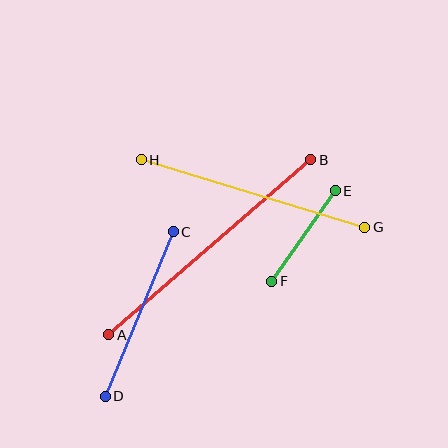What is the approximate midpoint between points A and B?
The midpoint is at approximately (210, 247) pixels.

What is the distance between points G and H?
The distance is approximately 234 pixels.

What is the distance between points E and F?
The distance is approximately 111 pixels.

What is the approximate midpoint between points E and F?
The midpoint is at approximately (303, 236) pixels.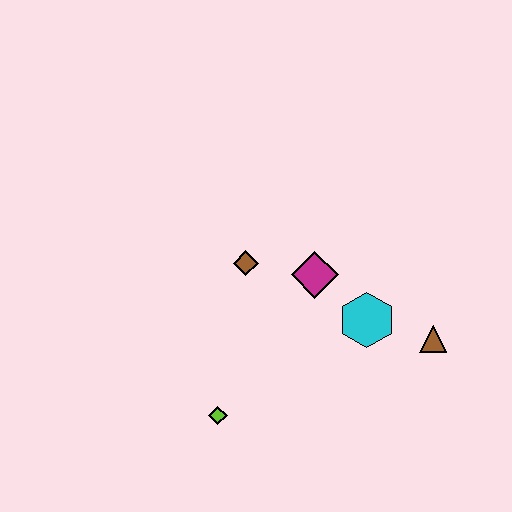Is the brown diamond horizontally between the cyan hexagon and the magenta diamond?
No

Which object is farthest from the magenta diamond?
The lime diamond is farthest from the magenta diamond.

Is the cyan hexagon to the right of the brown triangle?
No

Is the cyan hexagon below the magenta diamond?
Yes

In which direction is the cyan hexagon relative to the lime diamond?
The cyan hexagon is to the right of the lime diamond.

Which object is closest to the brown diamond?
The magenta diamond is closest to the brown diamond.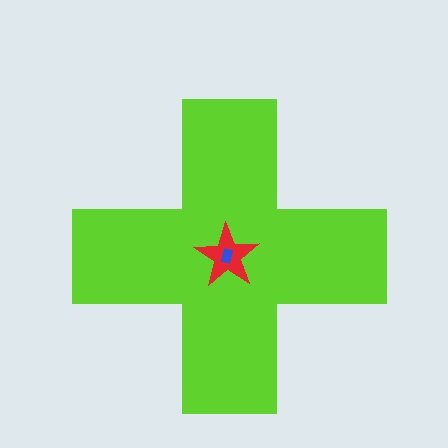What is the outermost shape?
The lime cross.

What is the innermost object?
The blue rectangle.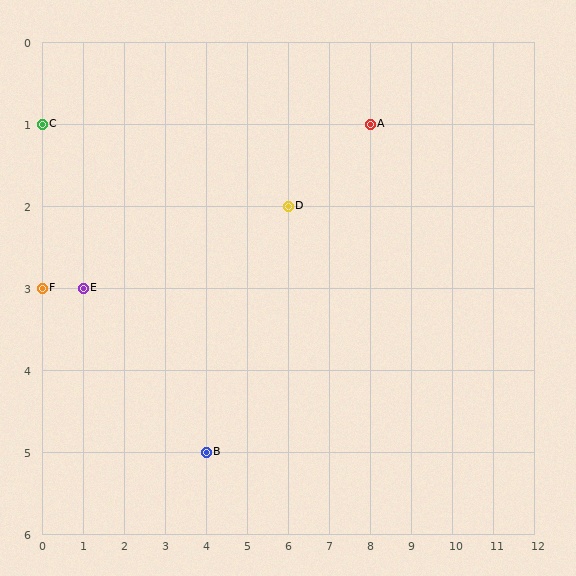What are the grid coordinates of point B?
Point B is at grid coordinates (4, 5).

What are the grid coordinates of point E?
Point E is at grid coordinates (1, 3).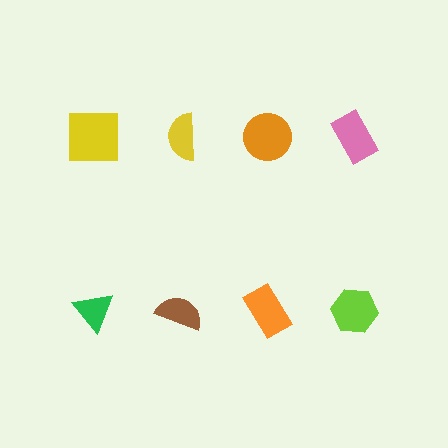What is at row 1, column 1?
A yellow square.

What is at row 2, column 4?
A lime hexagon.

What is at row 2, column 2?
A brown semicircle.